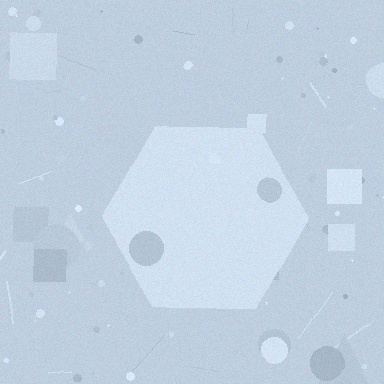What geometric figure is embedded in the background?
A hexagon is embedded in the background.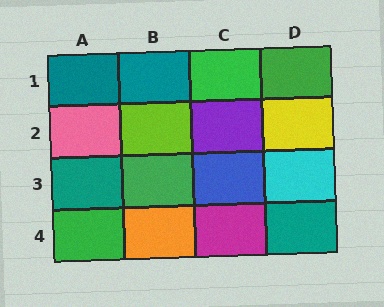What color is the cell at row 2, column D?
Yellow.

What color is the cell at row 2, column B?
Lime.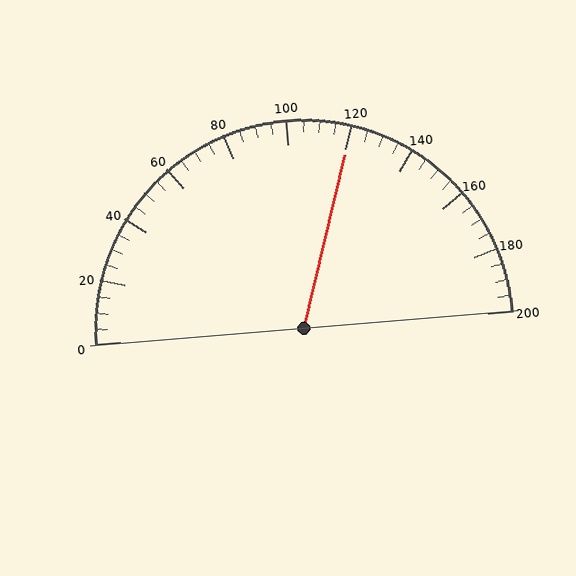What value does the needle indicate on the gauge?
The needle indicates approximately 120.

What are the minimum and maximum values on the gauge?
The gauge ranges from 0 to 200.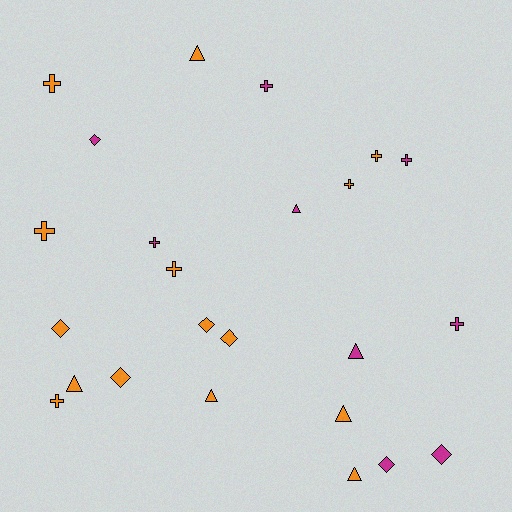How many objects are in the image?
There are 24 objects.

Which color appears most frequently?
Orange, with 15 objects.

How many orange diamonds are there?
There are 4 orange diamonds.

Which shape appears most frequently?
Cross, with 10 objects.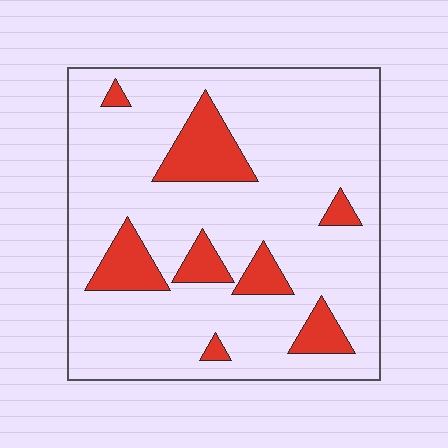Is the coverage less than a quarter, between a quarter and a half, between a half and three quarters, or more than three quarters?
Less than a quarter.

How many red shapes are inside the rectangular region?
8.